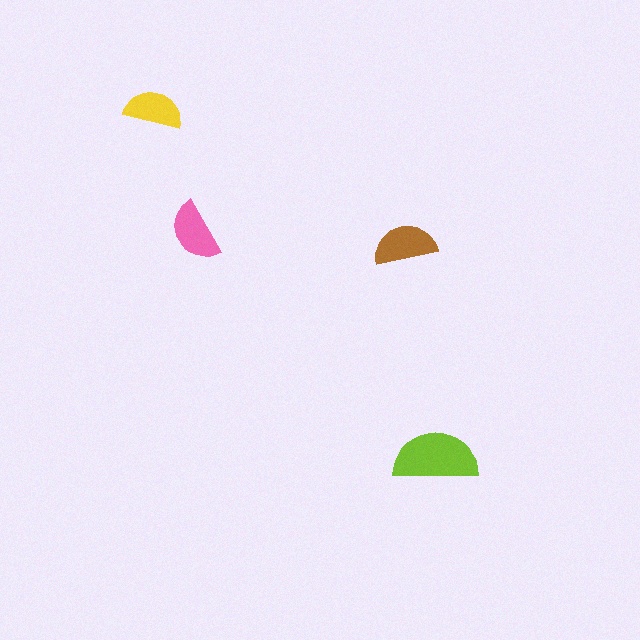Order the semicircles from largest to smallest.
the lime one, the brown one, the pink one, the yellow one.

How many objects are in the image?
There are 4 objects in the image.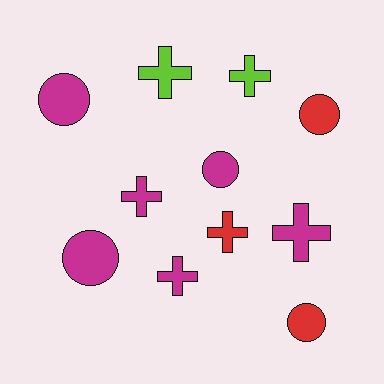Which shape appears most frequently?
Cross, with 6 objects.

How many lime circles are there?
There are no lime circles.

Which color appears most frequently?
Magenta, with 6 objects.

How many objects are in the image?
There are 11 objects.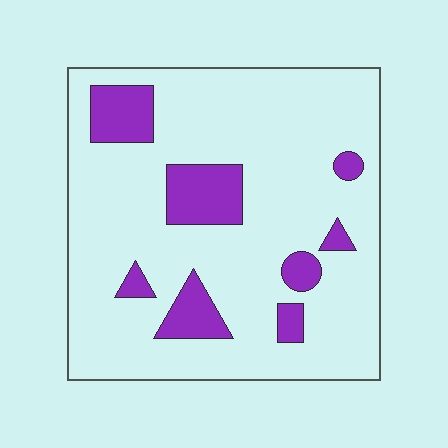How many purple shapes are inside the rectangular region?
8.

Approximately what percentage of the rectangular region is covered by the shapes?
Approximately 15%.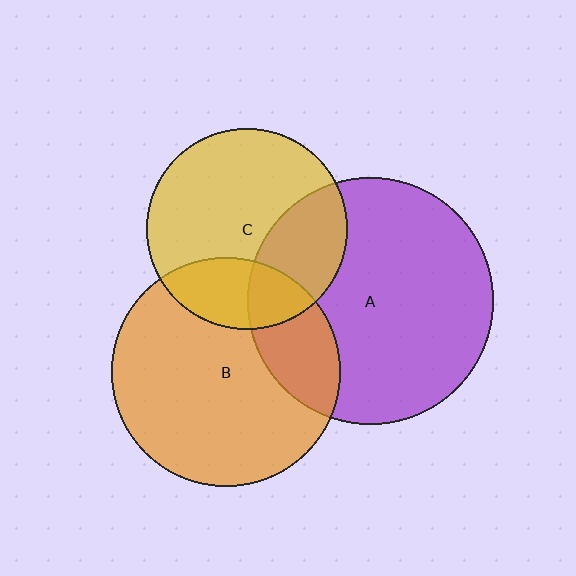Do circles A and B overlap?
Yes.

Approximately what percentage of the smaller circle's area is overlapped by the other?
Approximately 25%.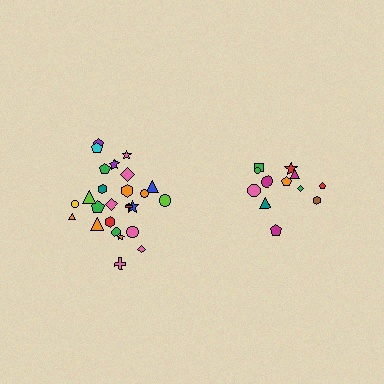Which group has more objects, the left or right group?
The left group.